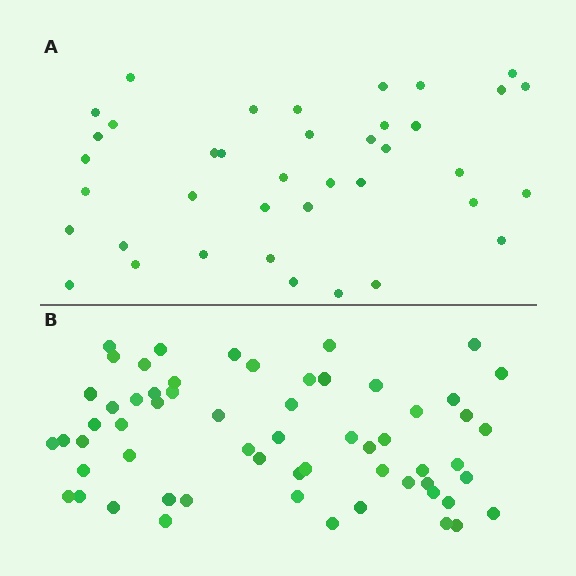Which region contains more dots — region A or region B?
Region B (the bottom region) has more dots.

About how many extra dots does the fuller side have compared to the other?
Region B has approximately 20 more dots than region A.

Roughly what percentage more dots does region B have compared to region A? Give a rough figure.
About 55% more.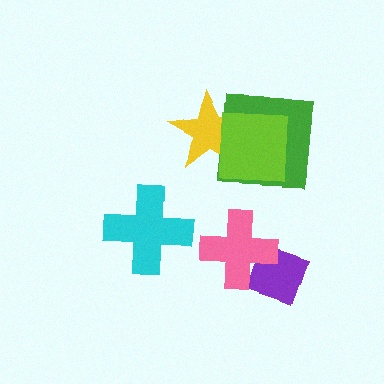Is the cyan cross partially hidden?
No, no other shape covers it.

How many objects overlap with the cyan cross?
0 objects overlap with the cyan cross.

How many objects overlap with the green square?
2 objects overlap with the green square.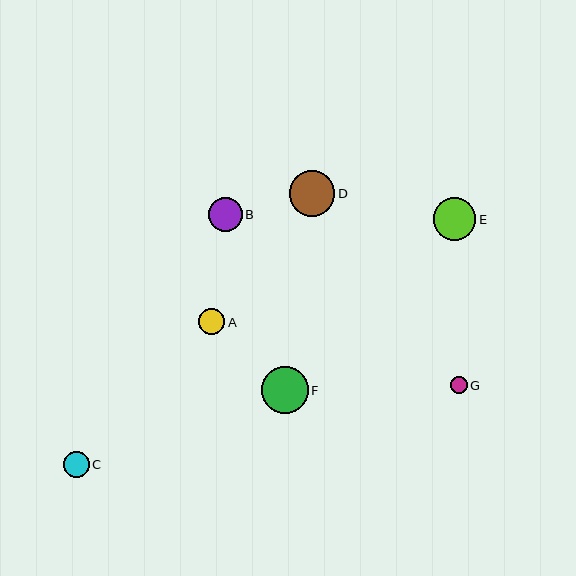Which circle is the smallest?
Circle G is the smallest with a size of approximately 17 pixels.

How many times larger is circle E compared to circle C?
Circle E is approximately 1.7 times the size of circle C.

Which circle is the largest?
Circle F is the largest with a size of approximately 47 pixels.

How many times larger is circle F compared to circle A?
Circle F is approximately 1.8 times the size of circle A.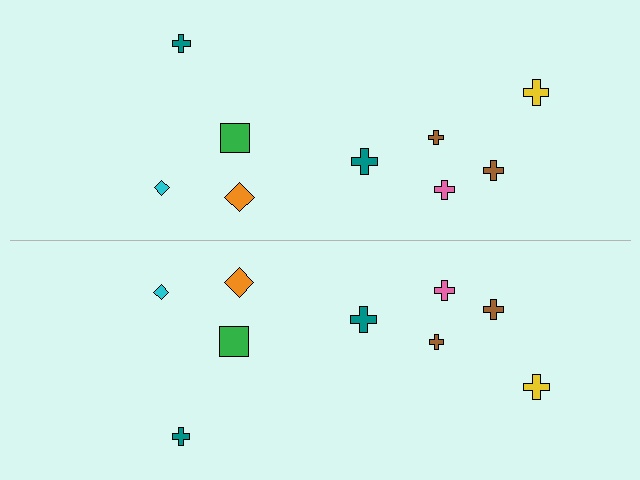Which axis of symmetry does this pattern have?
The pattern has a horizontal axis of symmetry running through the center of the image.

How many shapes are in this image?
There are 18 shapes in this image.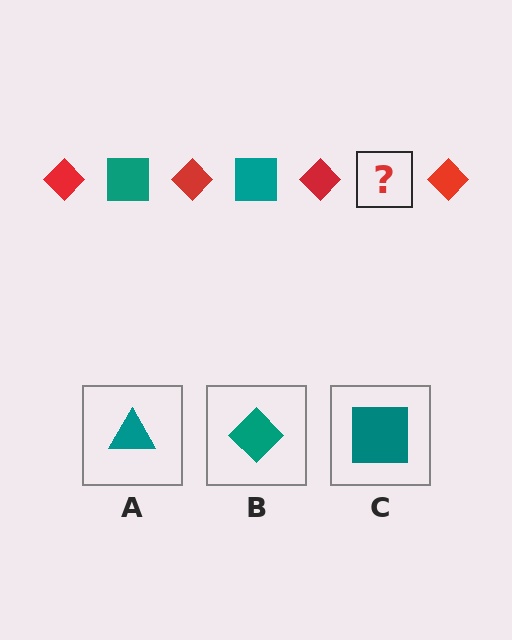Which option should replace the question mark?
Option C.